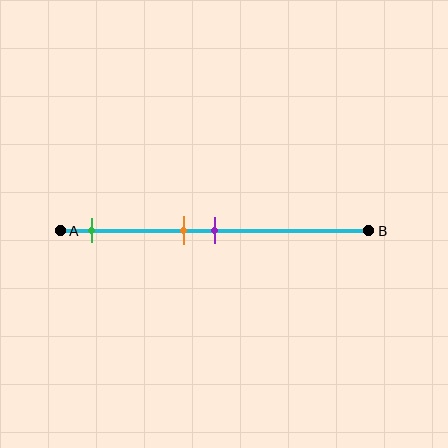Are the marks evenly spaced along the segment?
No, the marks are not evenly spaced.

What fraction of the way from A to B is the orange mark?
The orange mark is approximately 40% (0.4) of the way from A to B.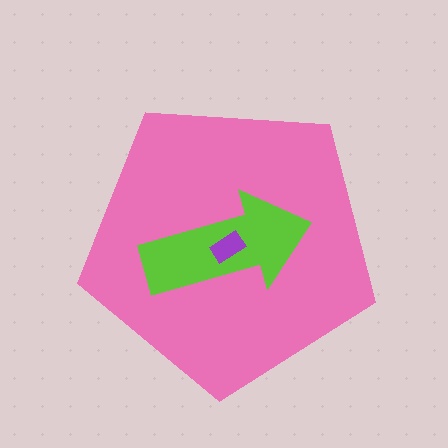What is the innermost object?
The purple rectangle.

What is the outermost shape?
The pink pentagon.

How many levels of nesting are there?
3.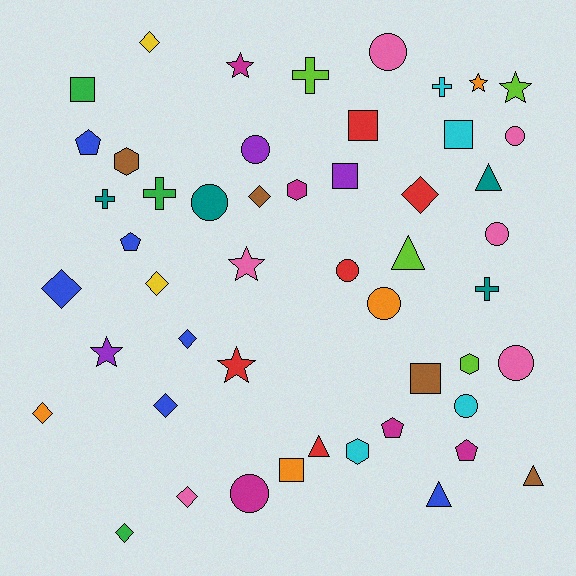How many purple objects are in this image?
There are 3 purple objects.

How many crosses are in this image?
There are 5 crosses.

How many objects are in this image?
There are 50 objects.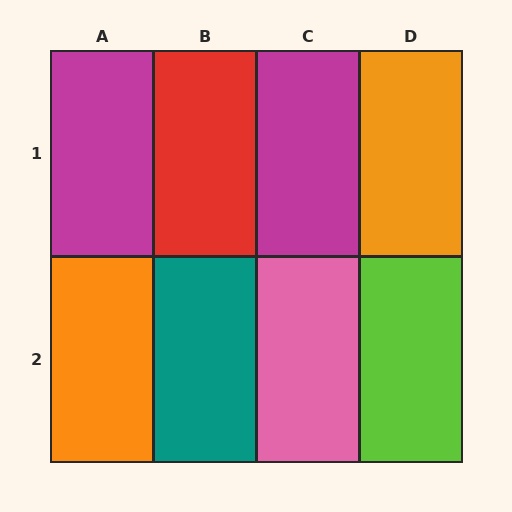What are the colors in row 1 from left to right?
Magenta, red, magenta, orange.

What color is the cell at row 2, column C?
Pink.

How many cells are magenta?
2 cells are magenta.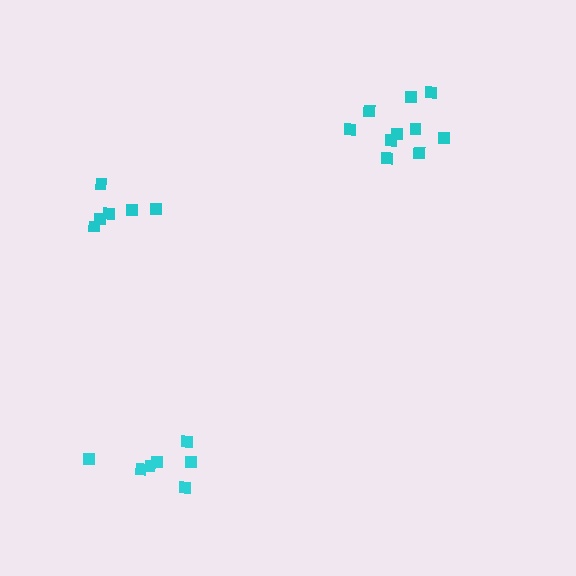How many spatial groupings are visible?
There are 3 spatial groupings.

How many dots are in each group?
Group 1: 7 dots, Group 2: 10 dots, Group 3: 6 dots (23 total).